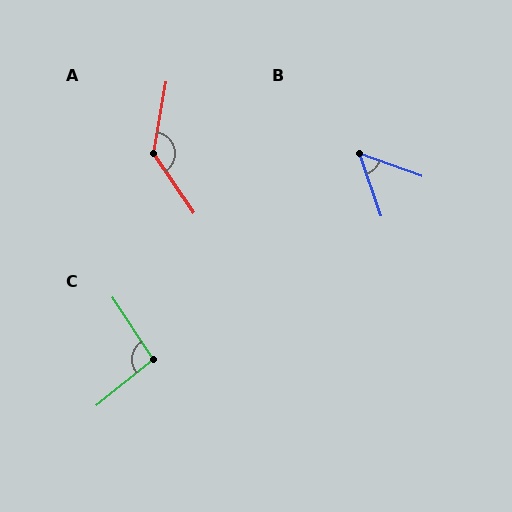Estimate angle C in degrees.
Approximately 95 degrees.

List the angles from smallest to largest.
B (51°), C (95°), A (136°).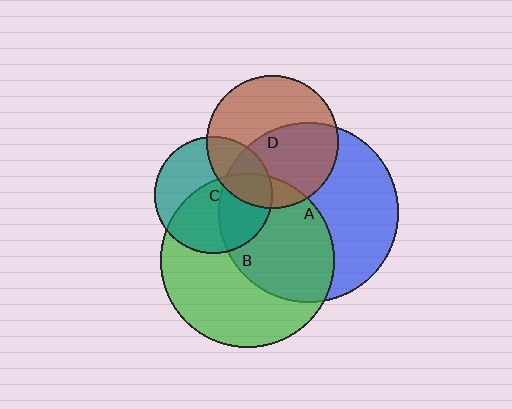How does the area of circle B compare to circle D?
Approximately 1.7 times.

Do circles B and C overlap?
Yes.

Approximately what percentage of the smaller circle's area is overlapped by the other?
Approximately 55%.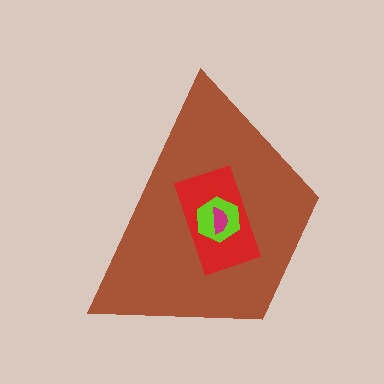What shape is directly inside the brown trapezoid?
The red rectangle.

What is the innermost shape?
The magenta semicircle.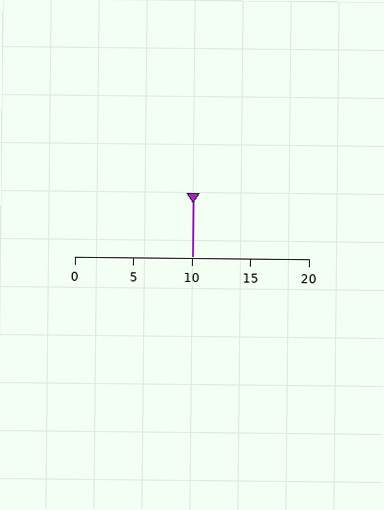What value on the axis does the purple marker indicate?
The marker indicates approximately 10.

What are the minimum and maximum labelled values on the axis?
The axis runs from 0 to 20.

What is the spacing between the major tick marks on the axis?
The major ticks are spaced 5 apart.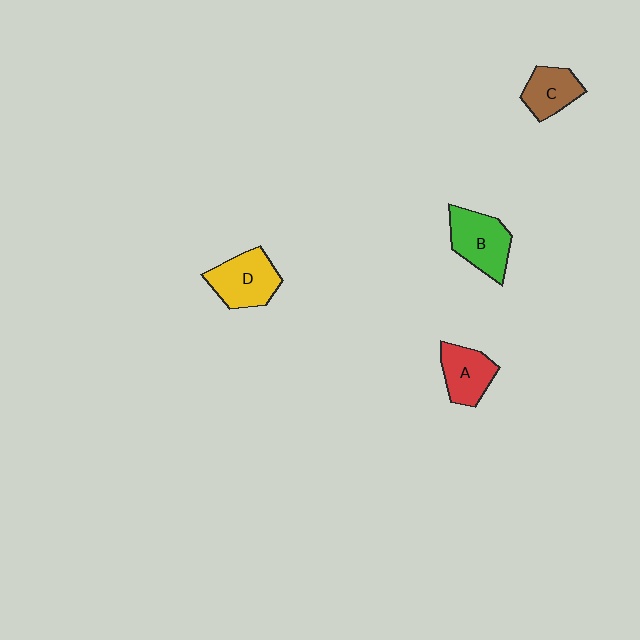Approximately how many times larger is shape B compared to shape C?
Approximately 1.4 times.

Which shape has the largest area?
Shape B (green).